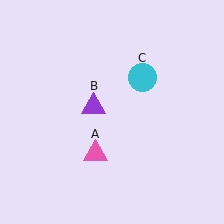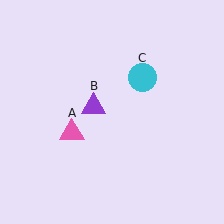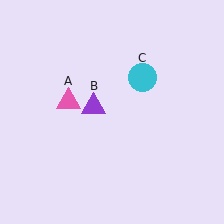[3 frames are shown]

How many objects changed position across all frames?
1 object changed position: pink triangle (object A).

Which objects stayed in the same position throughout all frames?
Purple triangle (object B) and cyan circle (object C) remained stationary.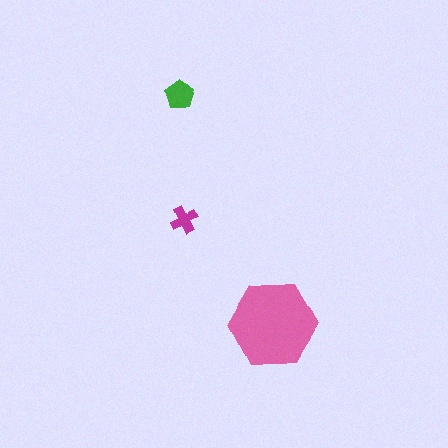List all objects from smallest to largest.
The magenta cross, the green pentagon, the pink hexagon.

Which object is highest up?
The green pentagon is topmost.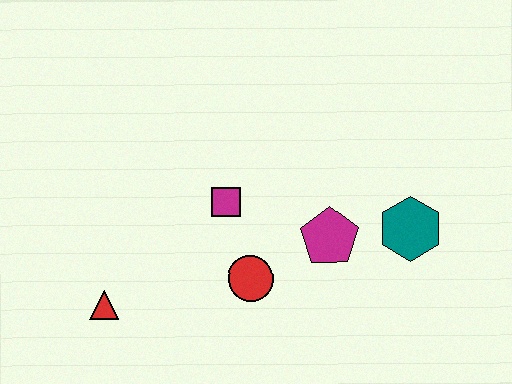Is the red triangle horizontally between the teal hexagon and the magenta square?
No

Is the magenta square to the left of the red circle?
Yes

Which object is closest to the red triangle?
The red circle is closest to the red triangle.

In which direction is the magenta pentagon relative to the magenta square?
The magenta pentagon is to the right of the magenta square.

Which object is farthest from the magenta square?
The teal hexagon is farthest from the magenta square.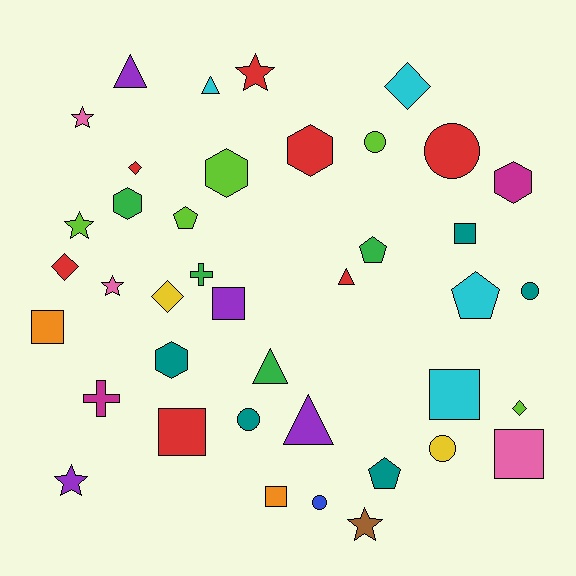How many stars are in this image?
There are 6 stars.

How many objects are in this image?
There are 40 objects.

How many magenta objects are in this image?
There are 2 magenta objects.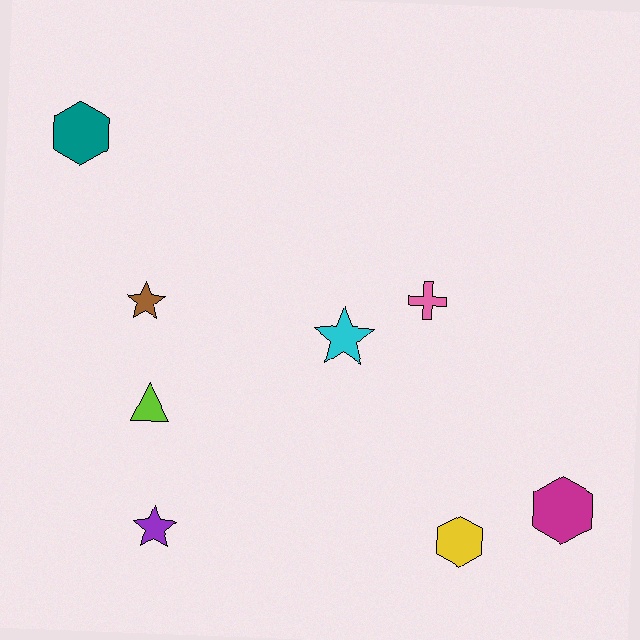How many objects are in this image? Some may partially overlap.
There are 8 objects.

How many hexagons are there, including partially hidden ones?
There are 3 hexagons.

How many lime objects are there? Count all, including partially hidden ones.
There is 1 lime object.